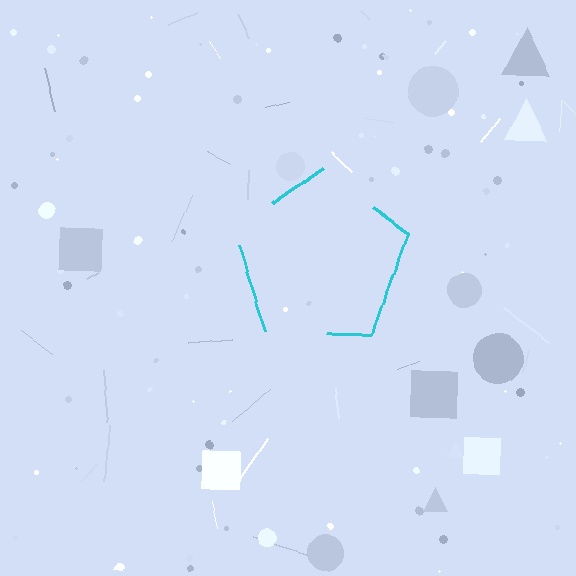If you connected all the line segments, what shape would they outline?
They would outline a pentagon.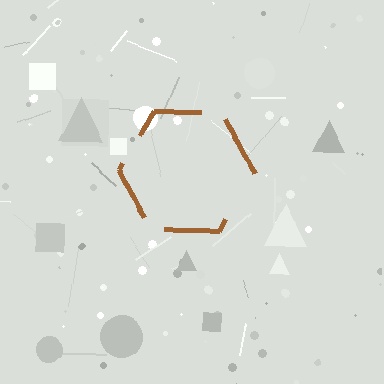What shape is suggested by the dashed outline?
The dashed outline suggests a hexagon.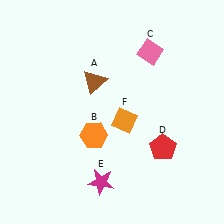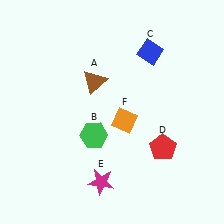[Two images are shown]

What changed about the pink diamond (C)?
In Image 1, C is pink. In Image 2, it changed to blue.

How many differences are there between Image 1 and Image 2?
There are 2 differences between the two images.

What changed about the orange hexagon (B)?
In Image 1, B is orange. In Image 2, it changed to green.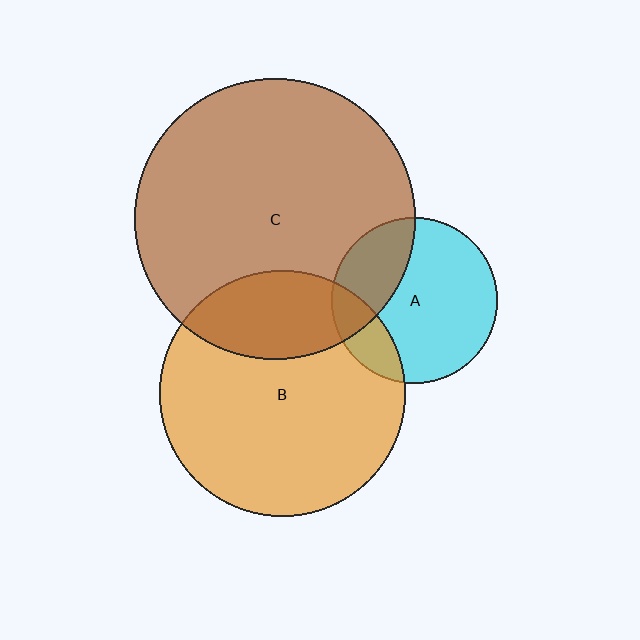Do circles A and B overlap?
Yes.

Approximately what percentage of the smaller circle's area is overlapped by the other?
Approximately 15%.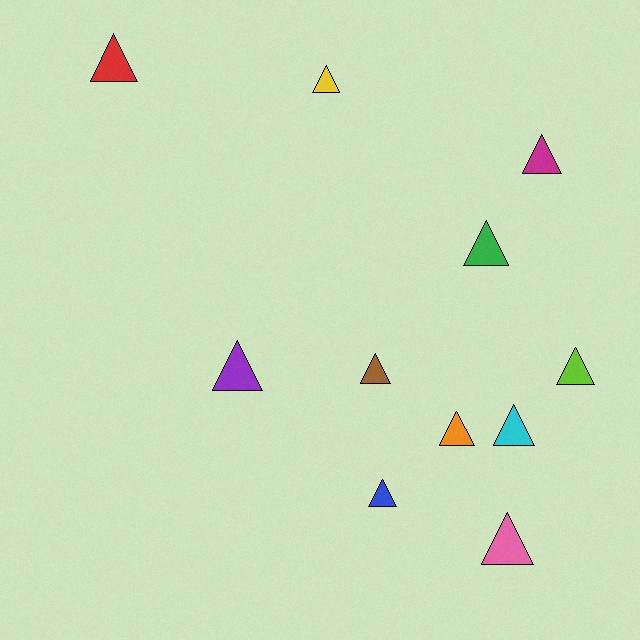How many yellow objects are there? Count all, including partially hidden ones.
There is 1 yellow object.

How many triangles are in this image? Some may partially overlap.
There are 11 triangles.